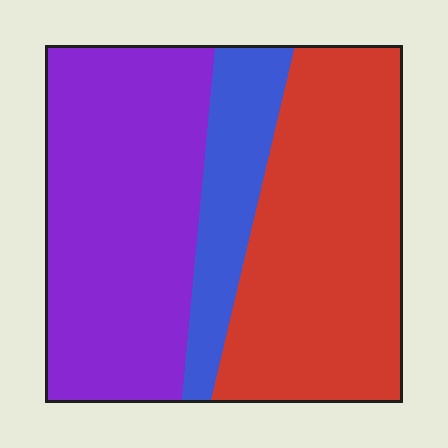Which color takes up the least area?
Blue, at roughly 15%.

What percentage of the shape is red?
Red takes up between a quarter and a half of the shape.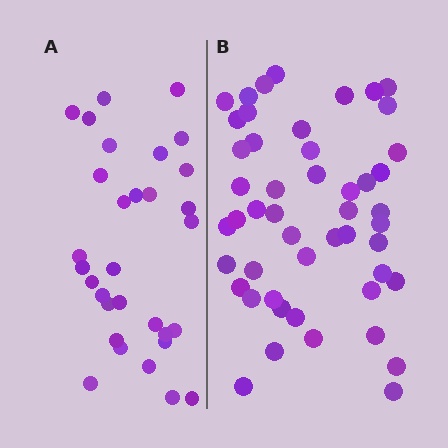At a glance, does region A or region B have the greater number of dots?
Region B (the right region) has more dots.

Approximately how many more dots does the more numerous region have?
Region B has approximately 20 more dots than region A.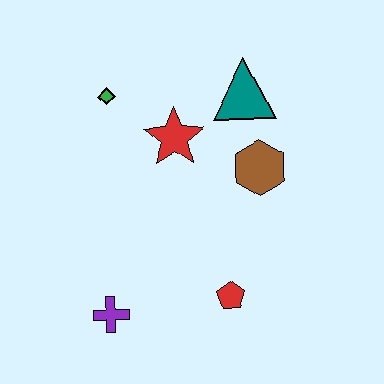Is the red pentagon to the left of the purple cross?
No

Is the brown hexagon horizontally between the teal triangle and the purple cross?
No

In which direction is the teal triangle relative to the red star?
The teal triangle is to the right of the red star.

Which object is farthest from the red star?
The purple cross is farthest from the red star.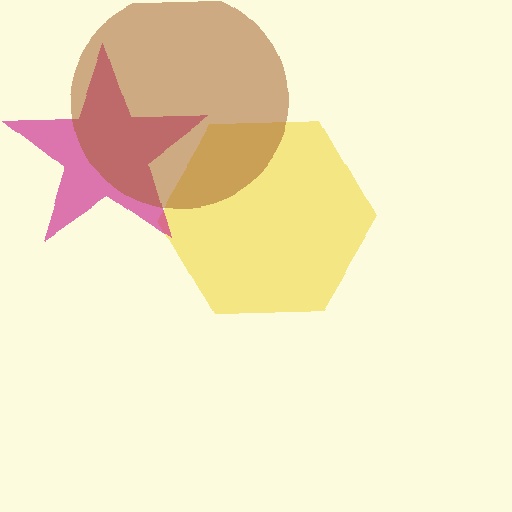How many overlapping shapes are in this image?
There are 3 overlapping shapes in the image.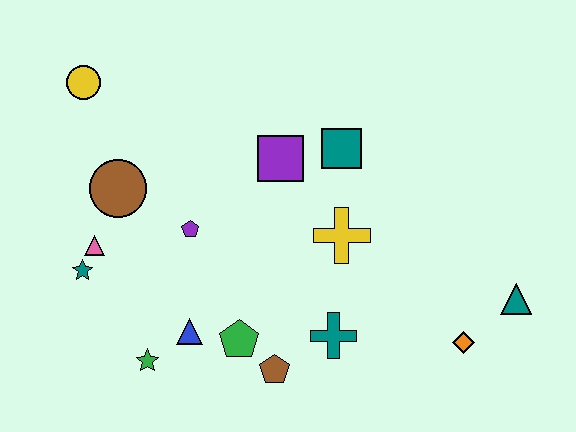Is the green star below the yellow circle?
Yes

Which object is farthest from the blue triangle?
The teal triangle is farthest from the blue triangle.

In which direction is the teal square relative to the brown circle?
The teal square is to the right of the brown circle.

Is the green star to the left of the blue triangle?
Yes